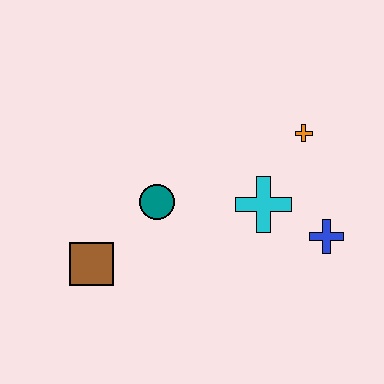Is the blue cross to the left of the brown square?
No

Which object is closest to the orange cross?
The cyan cross is closest to the orange cross.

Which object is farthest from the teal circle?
The blue cross is farthest from the teal circle.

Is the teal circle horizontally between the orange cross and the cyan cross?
No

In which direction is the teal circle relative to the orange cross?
The teal circle is to the left of the orange cross.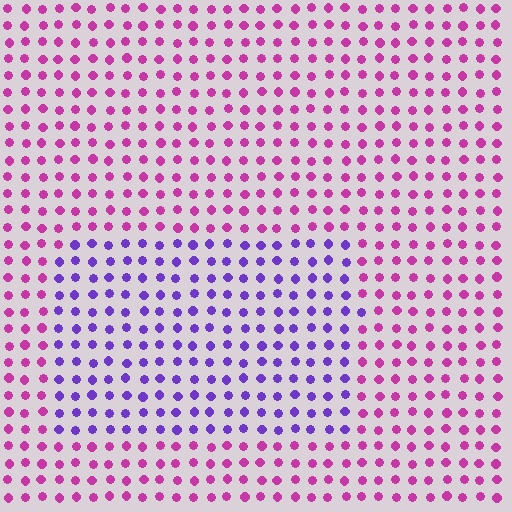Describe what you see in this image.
The image is filled with small magenta elements in a uniform arrangement. A rectangle-shaped region is visible where the elements are tinted to a slightly different hue, forming a subtle color boundary.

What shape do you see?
I see a rectangle.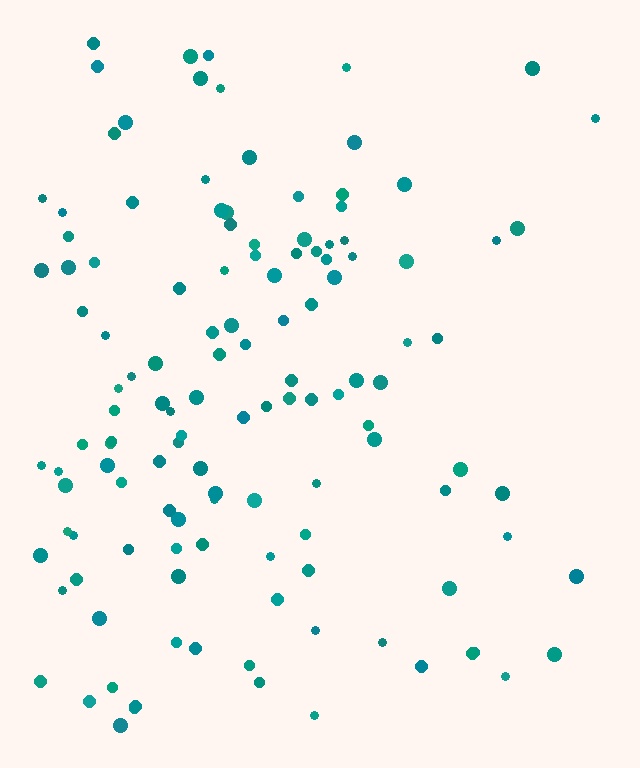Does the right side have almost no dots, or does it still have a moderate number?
Still a moderate number, just noticeably fewer than the left.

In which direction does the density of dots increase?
From right to left, with the left side densest.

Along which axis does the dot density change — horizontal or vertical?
Horizontal.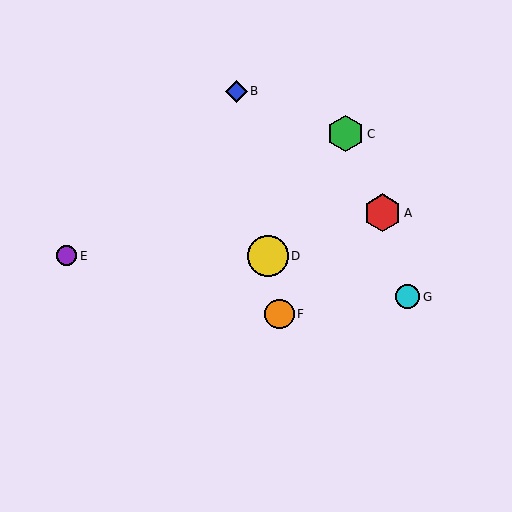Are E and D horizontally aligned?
Yes, both are at y≈256.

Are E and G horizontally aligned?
No, E is at y≈256 and G is at y≈297.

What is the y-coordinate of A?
Object A is at y≈213.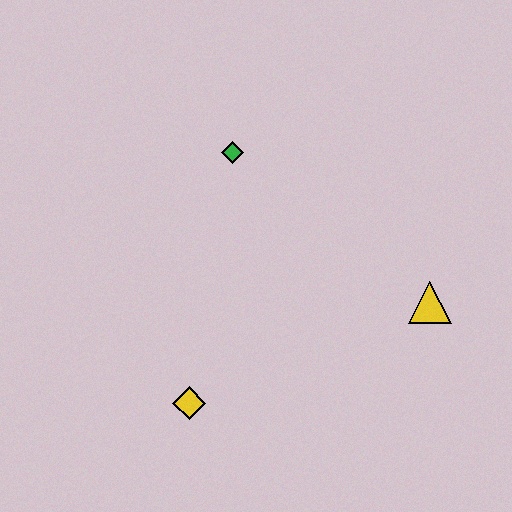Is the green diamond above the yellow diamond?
Yes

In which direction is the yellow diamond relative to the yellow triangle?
The yellow diamond is to the left of the yellow triangle.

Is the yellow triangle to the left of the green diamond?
No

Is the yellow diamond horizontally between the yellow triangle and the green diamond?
No